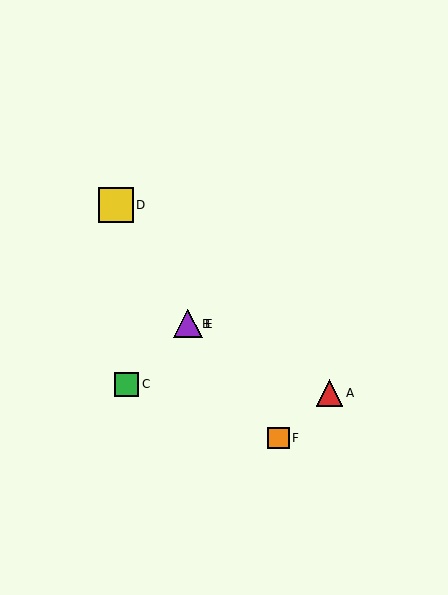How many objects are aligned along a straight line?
3 objects (B, C, E) are aligned along a straight line.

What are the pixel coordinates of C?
Object C is at (127, 384).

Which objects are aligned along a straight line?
Objects B, C, E are aligned along a straight line.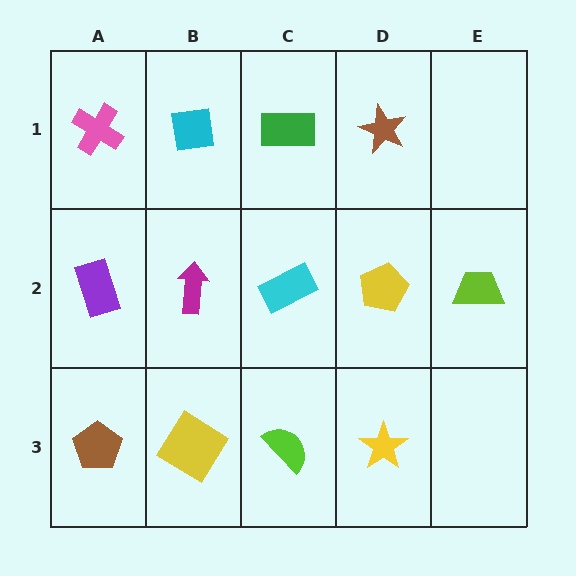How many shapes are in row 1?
4 shapes.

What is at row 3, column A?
A brown pentagon.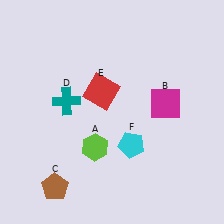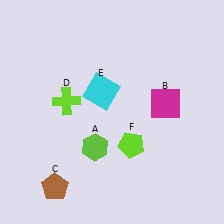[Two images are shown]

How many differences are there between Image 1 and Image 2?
There are 3 differences between the two images.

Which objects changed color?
D changed from teal to lime. E changed from red to cyan. F changed from cyan to lime.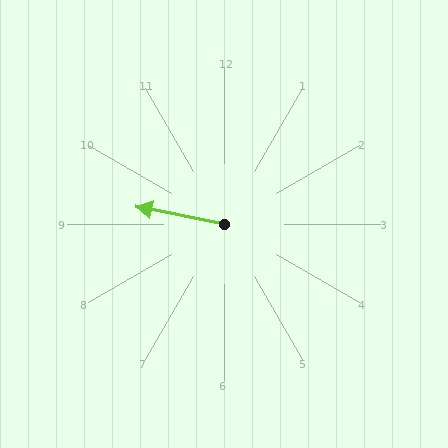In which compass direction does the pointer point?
West.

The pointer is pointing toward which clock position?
Roughly 9 o'clock.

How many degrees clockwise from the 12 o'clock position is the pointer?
Approximately 281 degrees.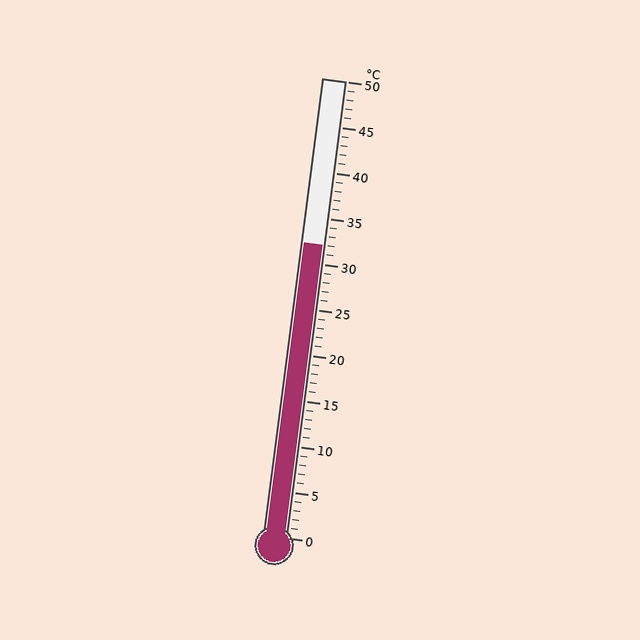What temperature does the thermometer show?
The thermometer shows approximately 32°C.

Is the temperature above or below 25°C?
The temperature is above 25°C.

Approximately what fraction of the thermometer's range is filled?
The thermometer is filled to approximately 65% of its range.